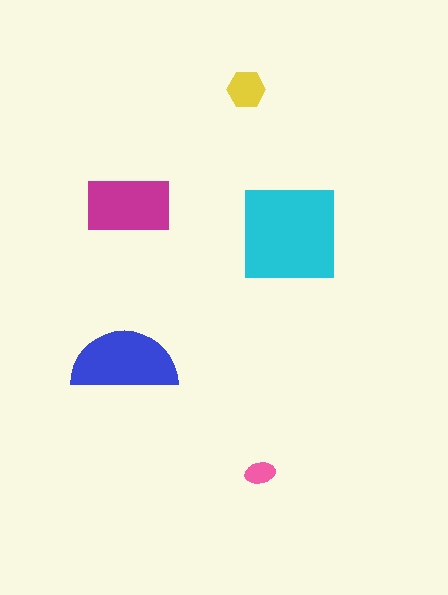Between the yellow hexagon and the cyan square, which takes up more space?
The cyan square.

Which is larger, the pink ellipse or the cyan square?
The cyan square.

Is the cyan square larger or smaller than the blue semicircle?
Larger.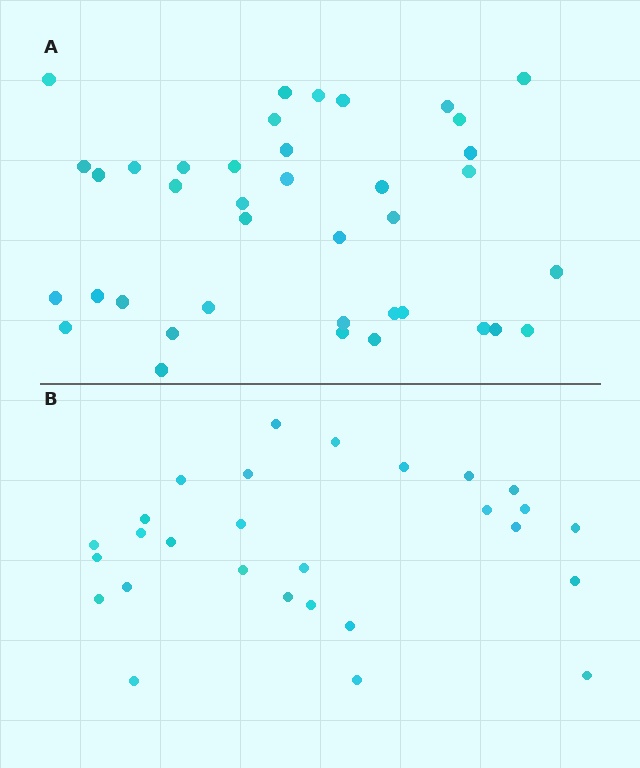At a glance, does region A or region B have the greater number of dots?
Region A (the top region) has more dots.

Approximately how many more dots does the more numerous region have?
Region A has roughly 12 or so more dots than region B.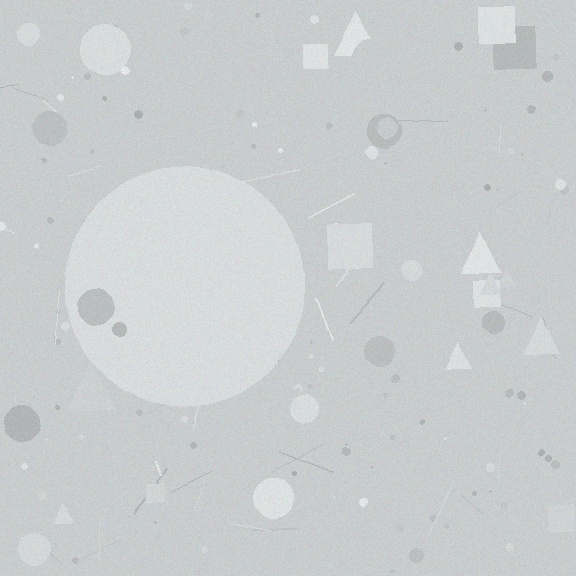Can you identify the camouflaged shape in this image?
The camouflaged shape is a circle.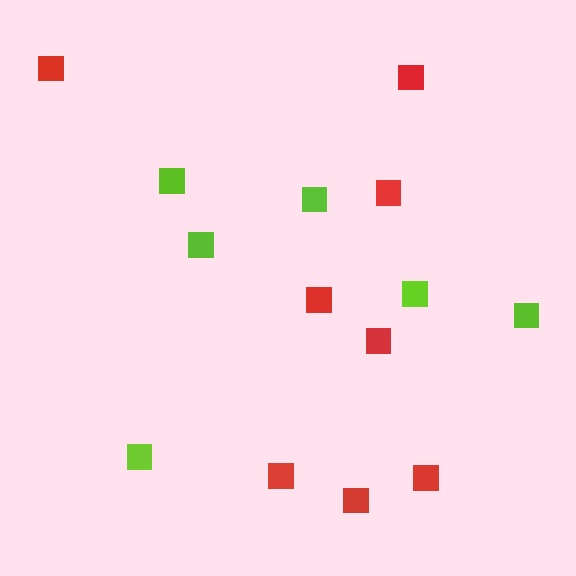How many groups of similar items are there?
There are 2 groups: one group of red squares (8) and one group of lime squares (6).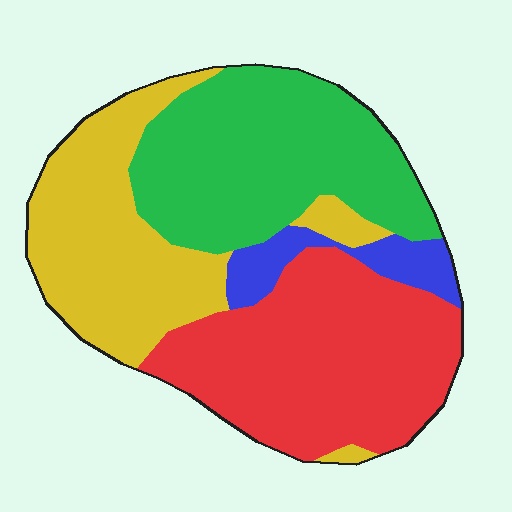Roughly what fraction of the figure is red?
Red covers 34% of the figure.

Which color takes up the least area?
Blue, at roughly 5%.